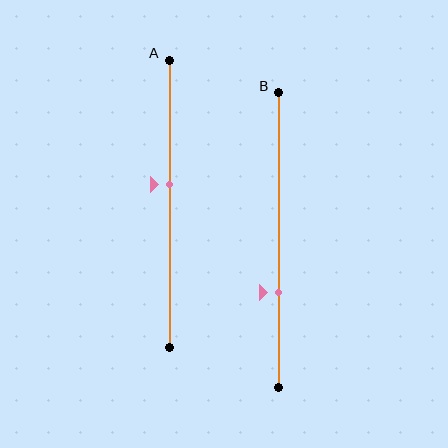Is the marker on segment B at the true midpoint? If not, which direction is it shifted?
No, the marker on segment B is shifted downward by about 18% of the segment length.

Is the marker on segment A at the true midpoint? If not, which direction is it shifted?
No, the marker on segment A is shifted upward by about 7% of the segment length.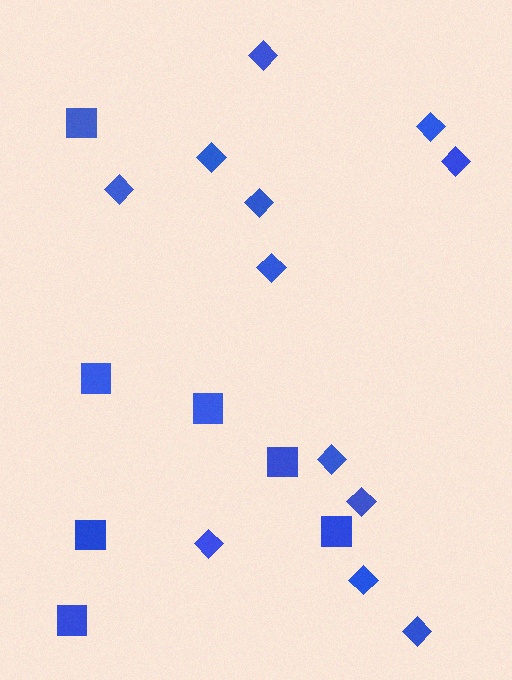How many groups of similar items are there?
There are 2 groups: one group of squares (7) and one group of diamonds (12).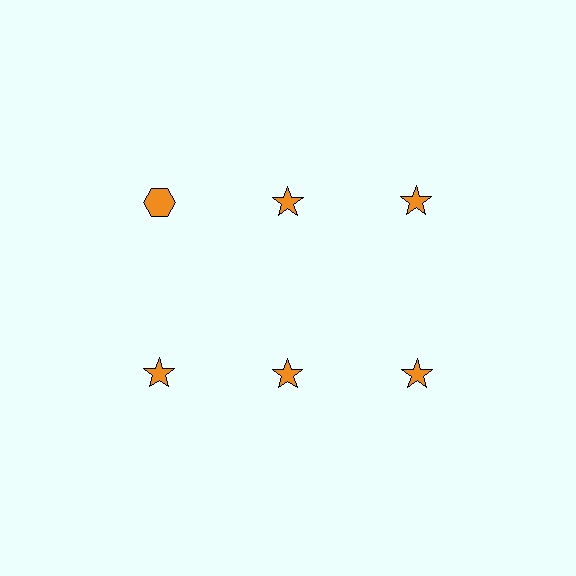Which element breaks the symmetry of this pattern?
The orange hexagon in the top row, leftmost column breaks the symmetry. All other shapes are orange stars.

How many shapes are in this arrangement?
There are 6 shapes arranged in a grid pattern.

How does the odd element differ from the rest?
It has a different shape: hexagon instead of star.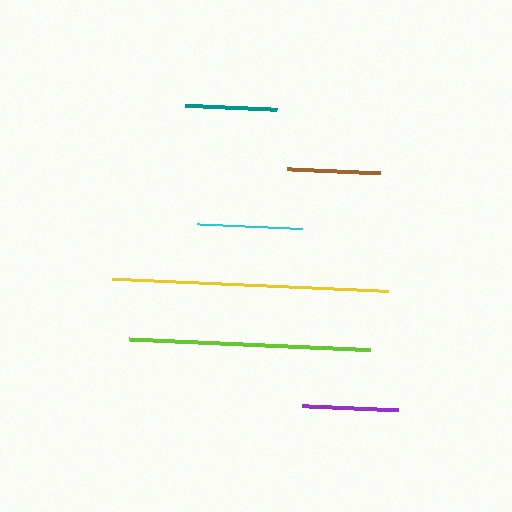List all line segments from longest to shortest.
From longest to shortest: yellow, lime, cyan, purple, brown, teal.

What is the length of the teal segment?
The teal segment is approximately 92 pixels long.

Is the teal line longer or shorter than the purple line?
The purple line is longer than the teal line.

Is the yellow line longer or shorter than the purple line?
The yellow line is longer than the purple line.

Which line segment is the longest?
The yellow line is the longest at approximately 276 pixels.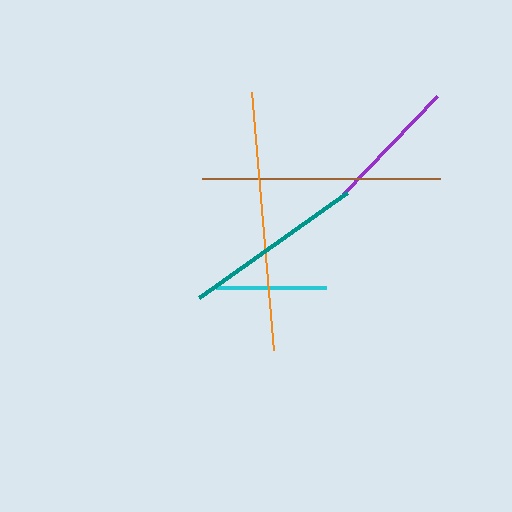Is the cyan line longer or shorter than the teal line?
The teal line is longer than the cyan line.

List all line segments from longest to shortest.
From longest to shortest: orange, brown, teal, purple, cyan.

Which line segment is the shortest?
The cyan line is the shortest at approximately 111 pixels.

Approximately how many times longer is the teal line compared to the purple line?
The teal line is approximately 1.3 times the length of the purple line.